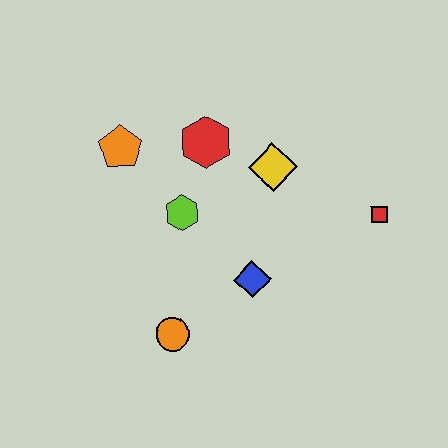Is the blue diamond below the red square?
Yes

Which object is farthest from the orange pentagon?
The red square is farthest from the orange pentagon.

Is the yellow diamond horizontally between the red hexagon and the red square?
Yes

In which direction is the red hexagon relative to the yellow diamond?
The red hexagon is to the left of the yellow diamond.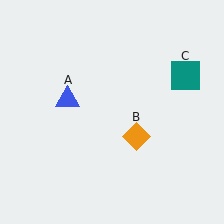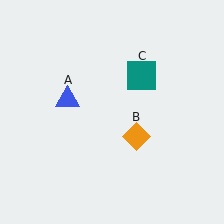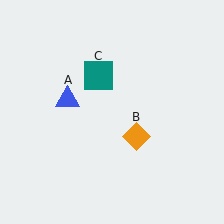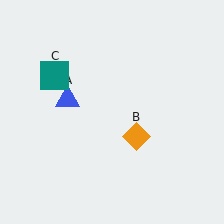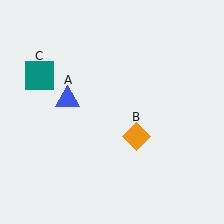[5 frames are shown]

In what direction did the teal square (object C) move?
The teal square (object C) moved left.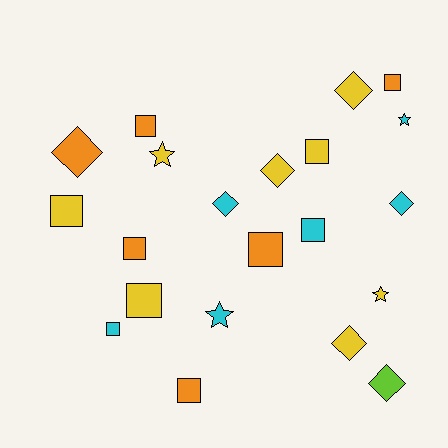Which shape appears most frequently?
Square, with 10 objects.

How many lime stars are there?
There are no lime stars.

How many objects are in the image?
There are 21 objects.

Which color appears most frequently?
Yellow, with 8 objects.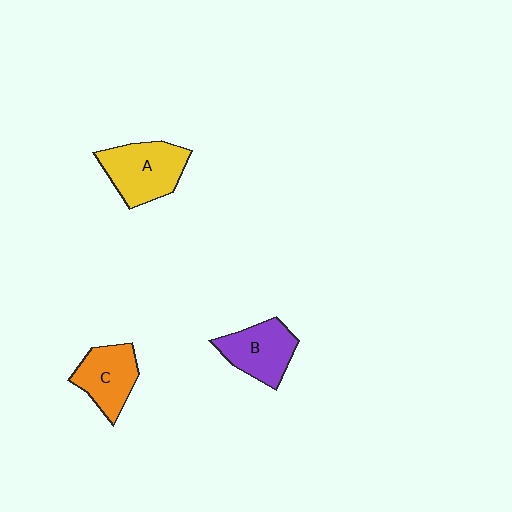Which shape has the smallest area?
Shape C (orange).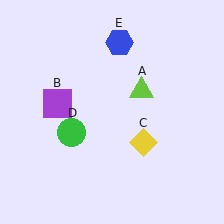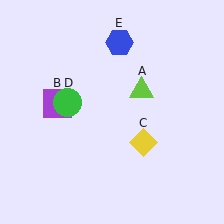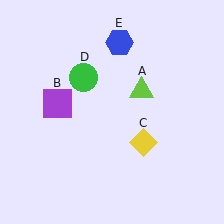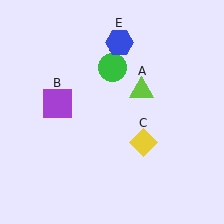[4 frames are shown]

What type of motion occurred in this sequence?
The green circle (object D) rotated clockwise around the center of the scene.